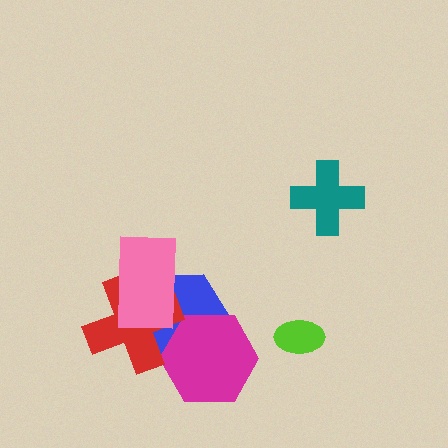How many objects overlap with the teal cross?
0 objects overlap with the teal cross.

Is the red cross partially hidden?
Yes, it is partially covered by another shape.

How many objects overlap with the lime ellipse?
0 objects overlap with the lime ellipse.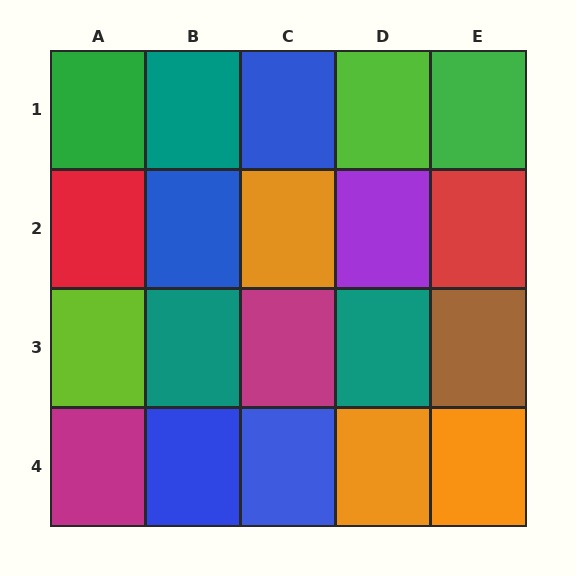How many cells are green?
2 cells are green.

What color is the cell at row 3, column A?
Lime.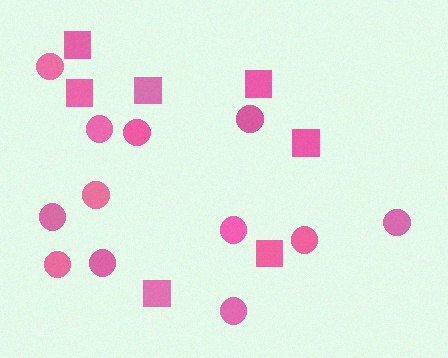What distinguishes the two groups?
There are 2 groups: one group of squares (7) and one group of circles (12).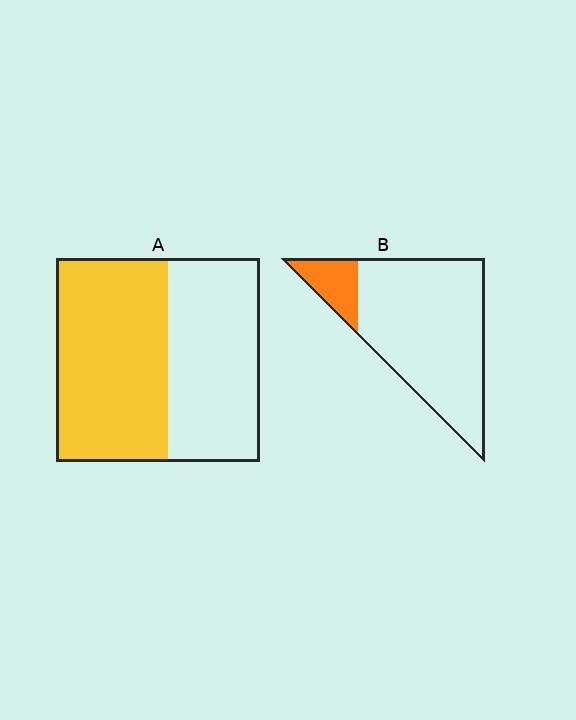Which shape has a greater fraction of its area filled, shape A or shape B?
Shape A.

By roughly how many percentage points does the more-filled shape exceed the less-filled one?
By roughly 40 percentage points (A over B).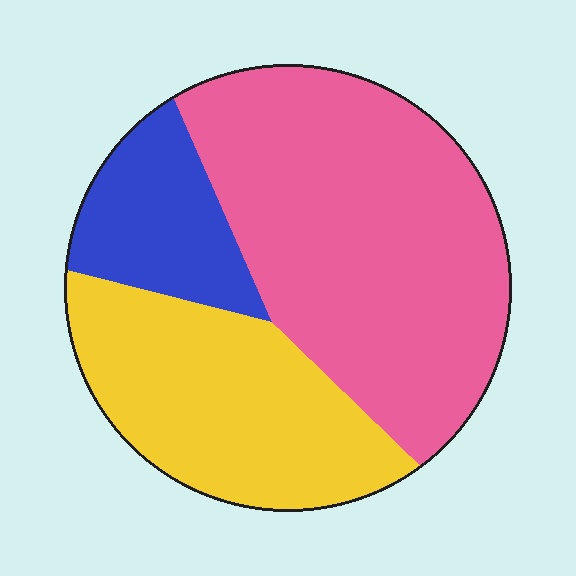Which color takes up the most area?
Pink, at roughly 55%.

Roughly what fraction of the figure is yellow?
Yellow covers about 30% of the figure.